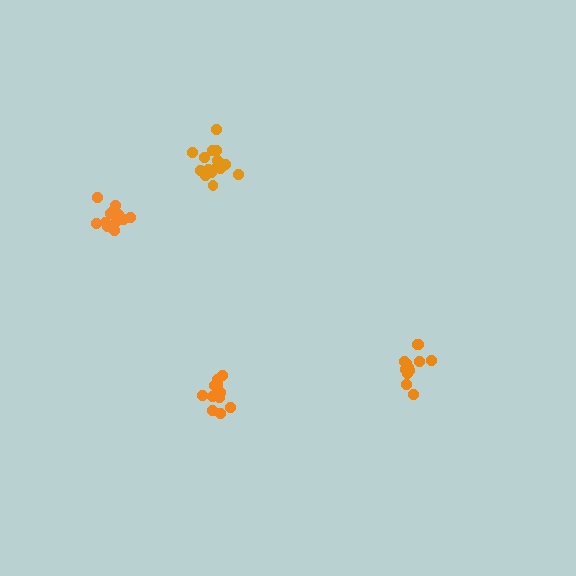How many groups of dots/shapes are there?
There are 4 groups.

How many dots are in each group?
Group 1: 11 dots, Group 2: 12 dots, Group 3: 15 dots, Group 4: 12 dots (50 total).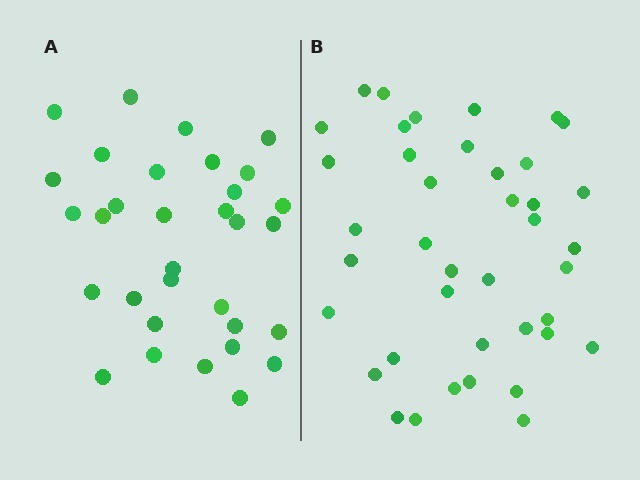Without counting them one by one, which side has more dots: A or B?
Region B (the right region) has more dots.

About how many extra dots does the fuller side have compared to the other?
Region B has roughly 8 or so more dots than region A.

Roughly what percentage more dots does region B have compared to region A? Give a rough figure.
About 25% more.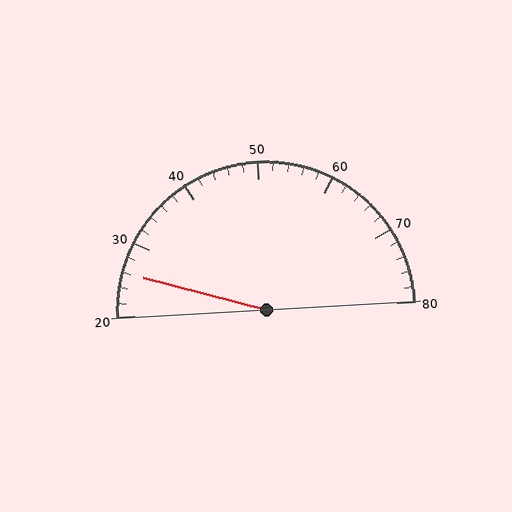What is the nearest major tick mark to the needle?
The nearest major tick mark is 30.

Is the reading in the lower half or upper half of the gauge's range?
The reading is in the lower half of the range (20 to 80).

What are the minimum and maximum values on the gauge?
The gauge ranges from 20 to 80.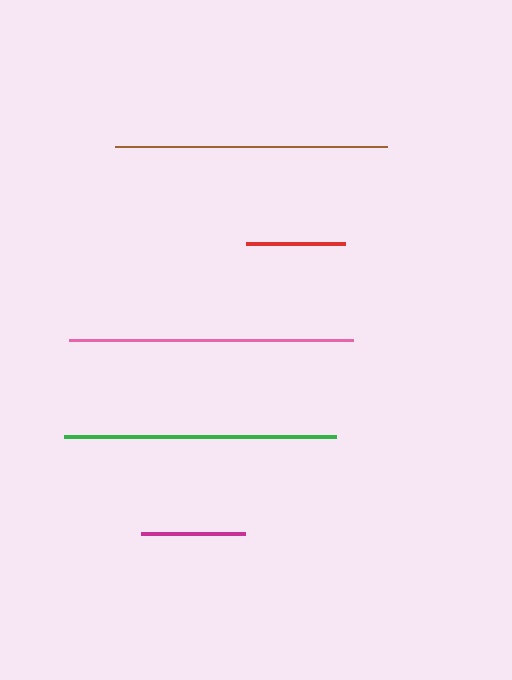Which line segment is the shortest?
The red line is the shortest at approximately 99 pixels.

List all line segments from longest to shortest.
From longest to shortest: pink, green, brown, magenta, red.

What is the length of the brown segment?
The brown segment is approximately 272 pixels long.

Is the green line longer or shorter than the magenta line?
The green line is longer than the magenta line.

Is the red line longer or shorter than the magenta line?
The magenta line is longer than the red line.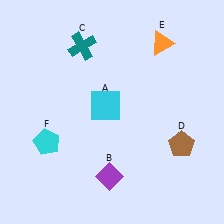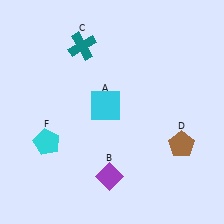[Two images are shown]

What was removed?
The orange triangle (E) was removed in Image 2.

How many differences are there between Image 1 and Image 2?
There is 1 difference between the two images.